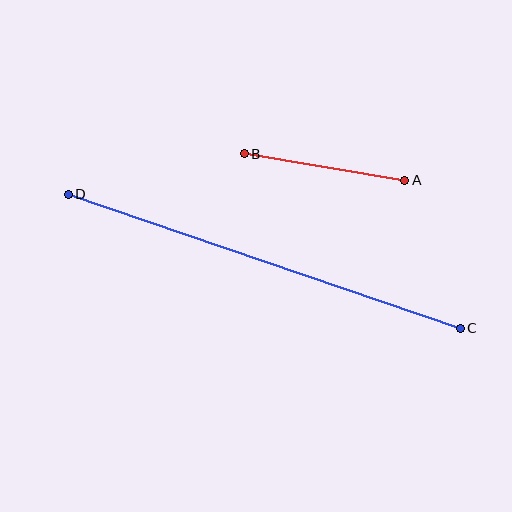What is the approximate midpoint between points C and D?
The midpoint is at approximately (264, 261) pixels.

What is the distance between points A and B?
The distance is approximately 162 pixels.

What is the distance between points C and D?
The distance is approximately 414 pixels.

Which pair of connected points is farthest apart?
Points C and D are farthest apart.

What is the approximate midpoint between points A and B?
The midpoint is at approximately (324, 167) pixels.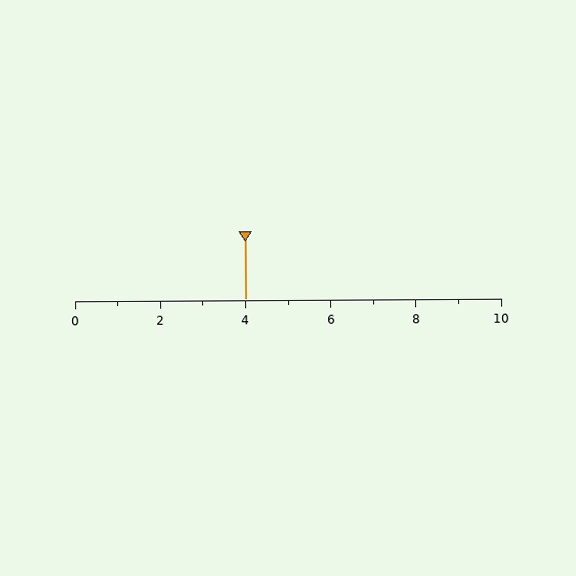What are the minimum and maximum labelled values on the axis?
The axis runs from 0 to 10.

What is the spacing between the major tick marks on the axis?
The major ticks are spaced 2 apart.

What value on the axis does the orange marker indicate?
The marker indicates approximately 4.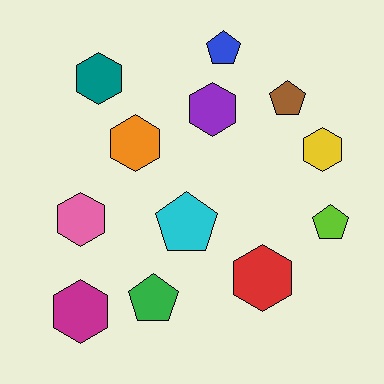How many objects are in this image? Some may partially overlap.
There are 12 objects.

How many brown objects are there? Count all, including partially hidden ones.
There is 1 brown object.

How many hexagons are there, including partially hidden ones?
There are 7 hexagons.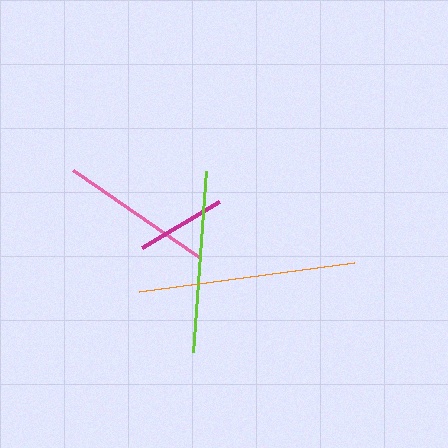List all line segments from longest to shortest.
From longest to shortest: orange, lime, pink, magenta.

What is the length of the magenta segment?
The magenta segment is approximately 89 pixels long.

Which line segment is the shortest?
The magenta line is the shortest at approximately 89 pixels.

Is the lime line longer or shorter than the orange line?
The orange line is longer than the lime line.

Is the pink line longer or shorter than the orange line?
The orange line is longer than the pink line.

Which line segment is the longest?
The orange line is the longest at approximately 217 pixels.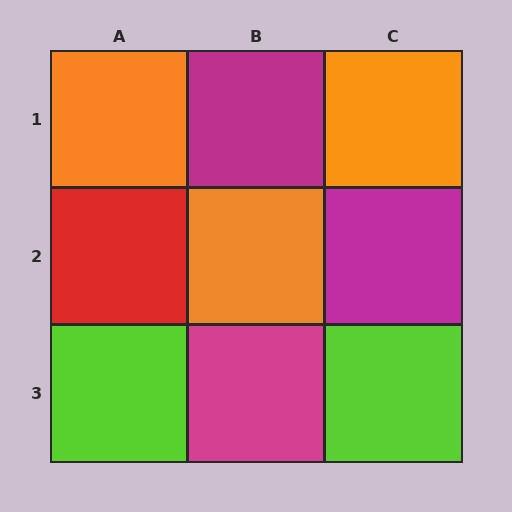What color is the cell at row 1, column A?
Orange.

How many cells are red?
1 cell is red.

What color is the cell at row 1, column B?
Magenta.